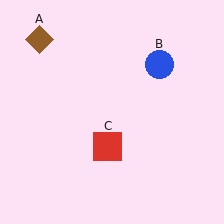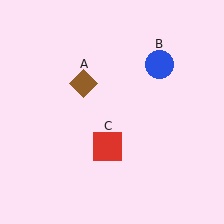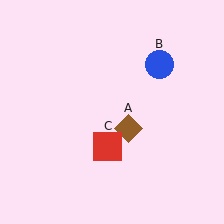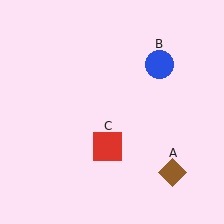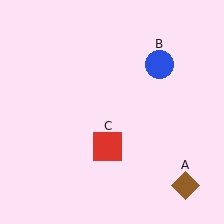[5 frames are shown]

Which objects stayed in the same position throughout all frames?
Blue circle (object B) and red square (object C) remained stationary.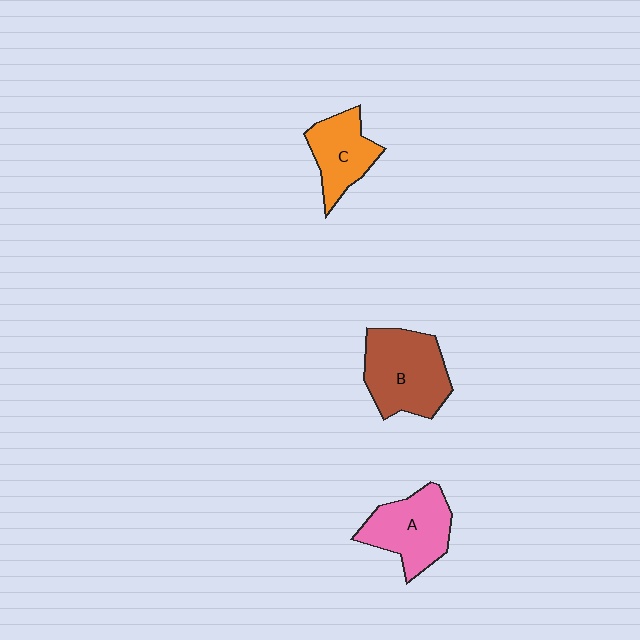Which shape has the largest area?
Shape B (brown).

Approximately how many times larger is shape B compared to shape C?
Approximately 1.5 times.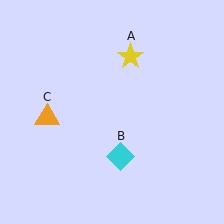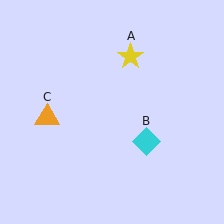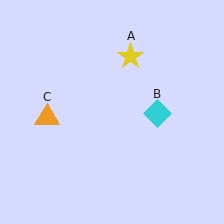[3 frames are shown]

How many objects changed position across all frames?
1 object changed position: cyan diamond (object B).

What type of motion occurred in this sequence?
The cyan diamond (object B) rotated counterclockwise around the center of the scene.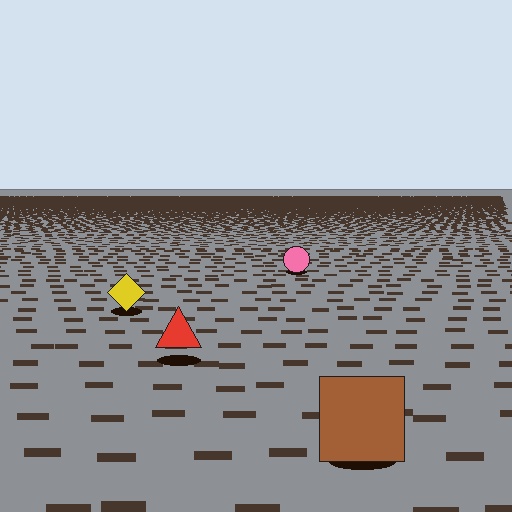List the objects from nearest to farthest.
From nearest to farthest: the brown square, the red triangle, the yellow diamond, the pink circle.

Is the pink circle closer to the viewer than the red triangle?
No. The red triangle is closer — you can tell from the texture gradient: the ground texture is coarser near it.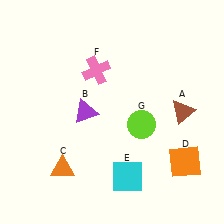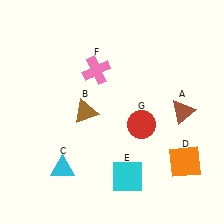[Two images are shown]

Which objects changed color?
B changed from purple to brown. C changed from orange to cyan. G changed from lime to red.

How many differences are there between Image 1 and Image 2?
There are 3 differences between the two images.